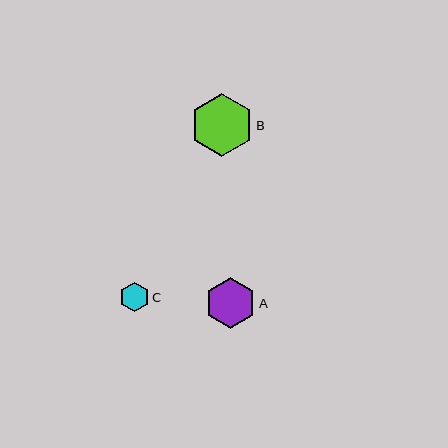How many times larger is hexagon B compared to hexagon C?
Hexagon B is approximately 2.2 times the size of hexagon C.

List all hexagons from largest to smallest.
From largest to smallest: B, A, C.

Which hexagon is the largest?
Hexagon B is the largest with a size of approximately 63 pixels.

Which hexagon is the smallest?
Hexagon C is the smallest with a size of approximately 29 pixels.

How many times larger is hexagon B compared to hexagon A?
Hexagon B is approximately 1.2 times the size of hexagon A.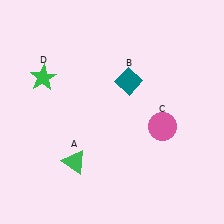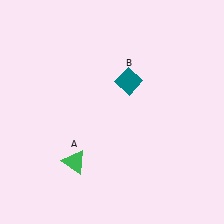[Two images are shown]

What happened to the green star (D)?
The green star (D) was removed in Image 2. It was in the top-left area of Image 1.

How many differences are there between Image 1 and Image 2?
There are 2 differences between the two images.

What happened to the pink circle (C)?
The pink circle (C) was removed in Image 2. It was in the bottom-right area of Image 1.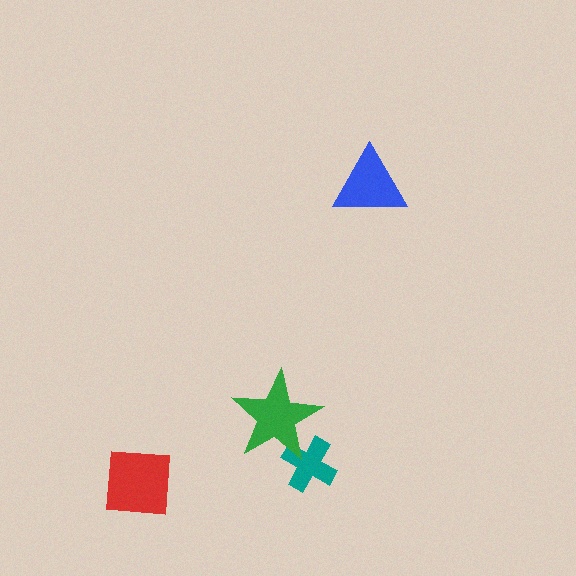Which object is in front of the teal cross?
The green star is in front of the teal cross.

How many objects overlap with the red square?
0 objects overlap with the red square.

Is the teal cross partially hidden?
Yes, it is partially covered by another shape.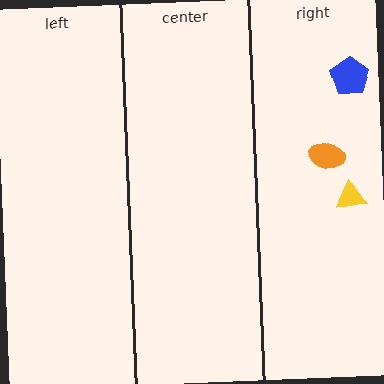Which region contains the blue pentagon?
The right region.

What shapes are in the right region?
The orange ellipse, the yellow triangle, the blue pentagon.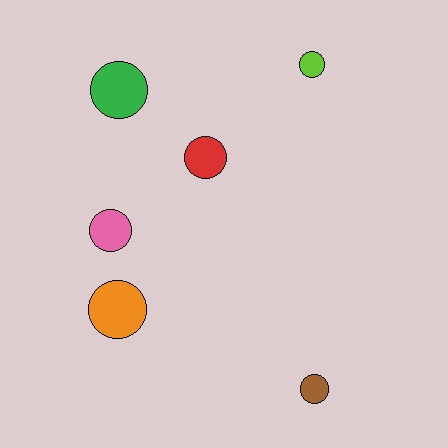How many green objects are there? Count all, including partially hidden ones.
There is 1 green object.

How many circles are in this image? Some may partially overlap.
There are 6 circles.